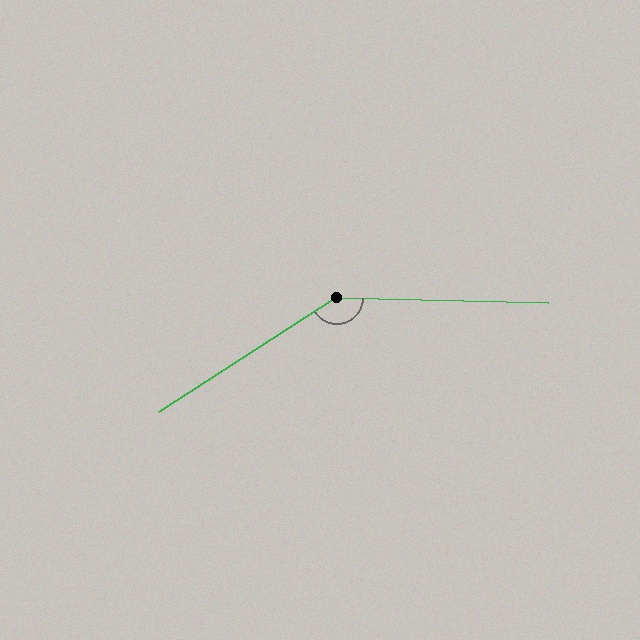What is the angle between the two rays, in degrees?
Approximately 146 degrees.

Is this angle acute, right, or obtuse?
It is obtuse.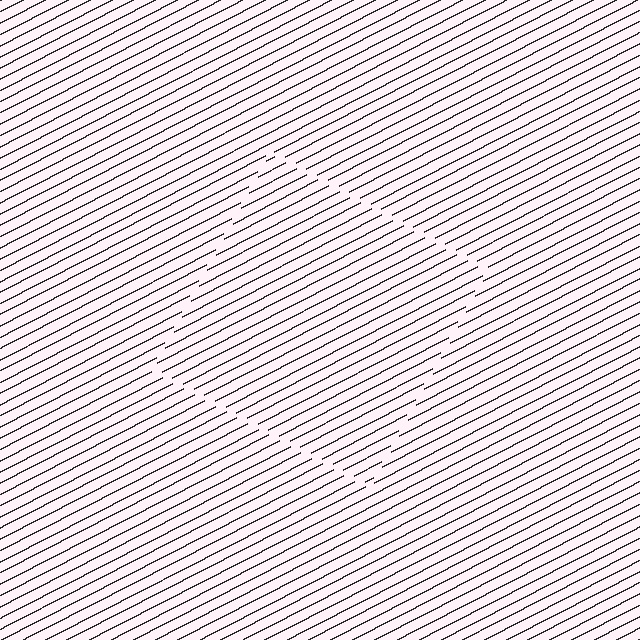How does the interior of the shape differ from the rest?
The interior of the shape contains the same grating, shifted by half a period — the contour is defined by the phase discontinuity where line-ends from the inner and outer gratings abut.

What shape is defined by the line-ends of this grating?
An illusory square. The interior of the shape contains the same grating, shifted by half a period — the contour is defined by the phase discontinuity where line-ends from the inner and outer gratings abut.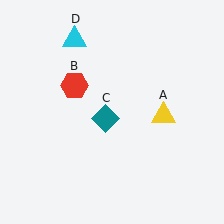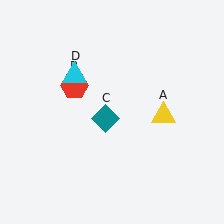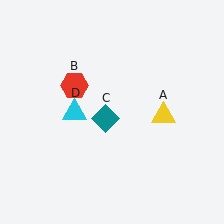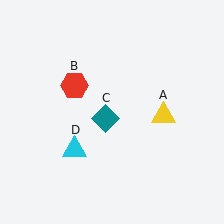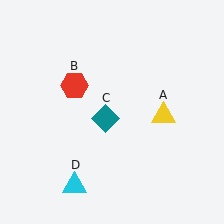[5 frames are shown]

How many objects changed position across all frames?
1 object changed position: cyan triangle (object D).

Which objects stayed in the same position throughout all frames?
Yellow triangle (object A) and red hexagon (object B) and teal diamond (object C) remained stationary.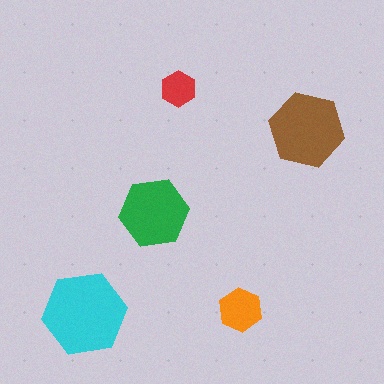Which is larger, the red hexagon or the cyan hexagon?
The cyan one.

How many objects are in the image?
There are 5 objects in the image.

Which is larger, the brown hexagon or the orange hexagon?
The brown one.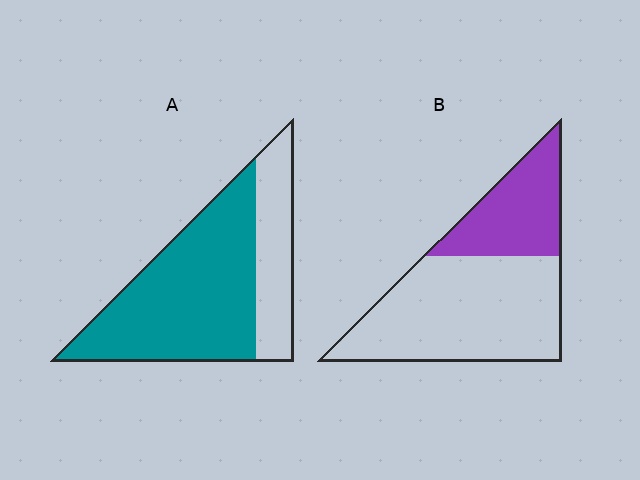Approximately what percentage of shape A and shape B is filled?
A is approximately 70% and B is approximately 30%.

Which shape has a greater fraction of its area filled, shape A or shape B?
Shape A.